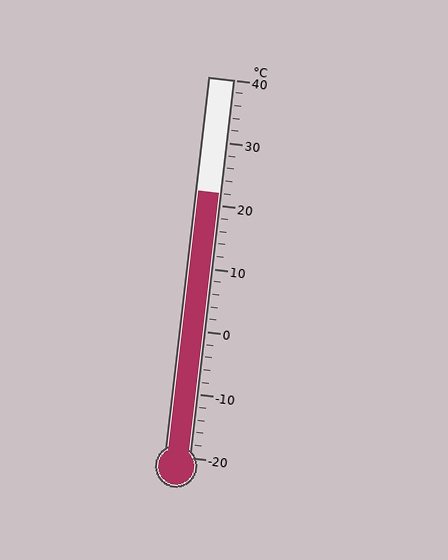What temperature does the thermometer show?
The thermometer shows approximately 22°C.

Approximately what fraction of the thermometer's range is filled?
The thermometer is filled to approximately 70% of its range.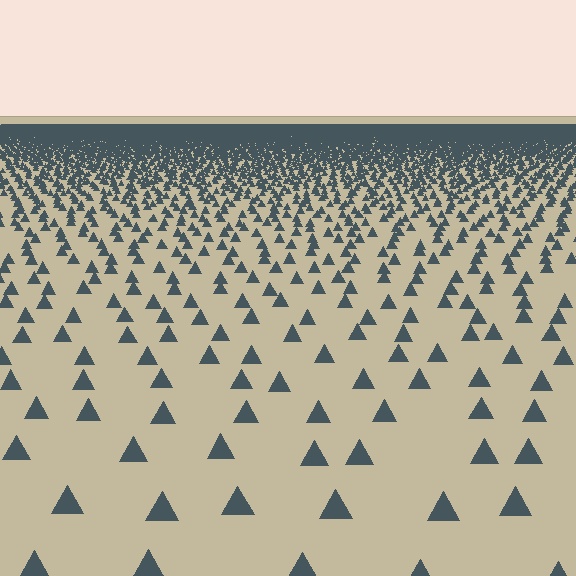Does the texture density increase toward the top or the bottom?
Density increases toward the top.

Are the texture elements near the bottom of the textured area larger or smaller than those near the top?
Larger. Near the bottom, elements are closer to the viewer and appear at a bigger on-screen size.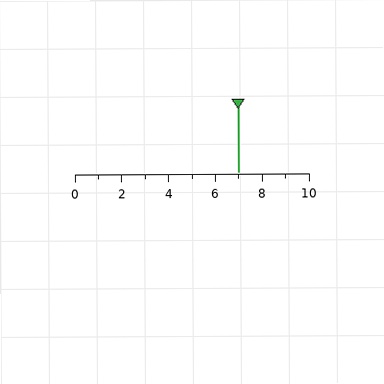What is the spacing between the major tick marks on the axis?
The major ticks are spaced 2 apart.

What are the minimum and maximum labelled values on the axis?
The axis runs from 0 to 10.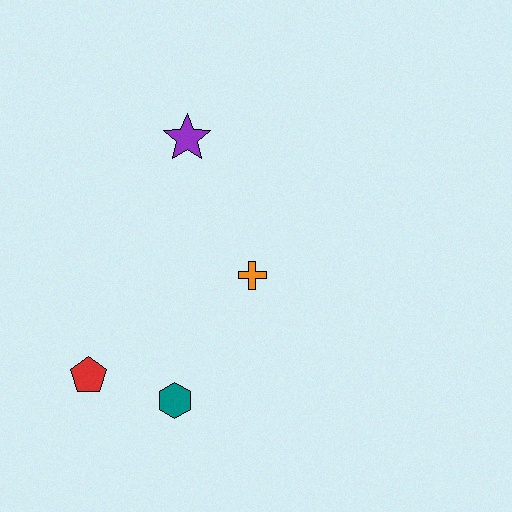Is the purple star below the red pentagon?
No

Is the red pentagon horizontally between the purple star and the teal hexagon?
No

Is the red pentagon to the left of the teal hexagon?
Yes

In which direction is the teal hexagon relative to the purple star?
The teal hexagon is below the purple star.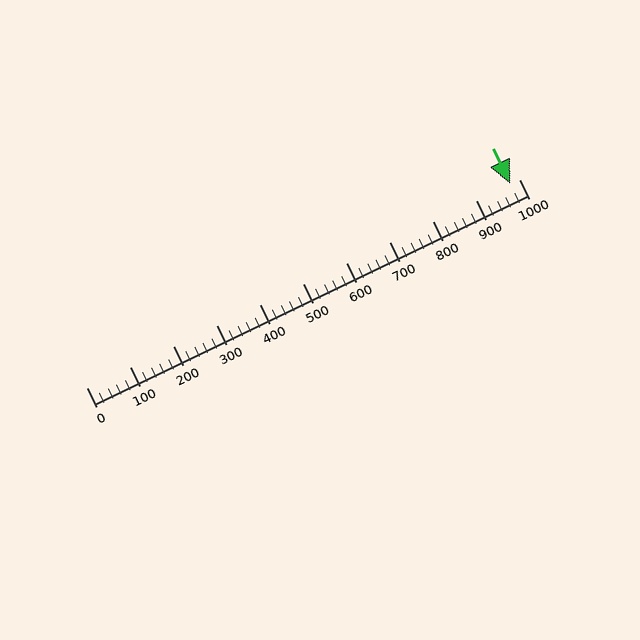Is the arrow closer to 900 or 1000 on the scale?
The arrow is closer to 1000.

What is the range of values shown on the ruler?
The ruler shows values from 0 to 1000.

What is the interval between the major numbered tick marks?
The major tick marks are spaced 100 units apart.